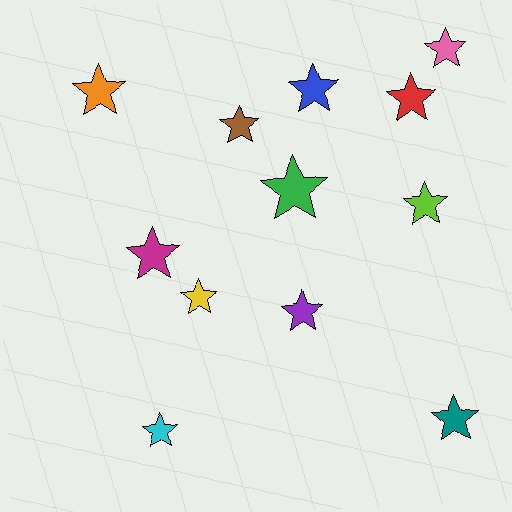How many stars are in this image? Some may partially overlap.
There are 12 stars.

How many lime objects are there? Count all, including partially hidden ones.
There is 1 lime object.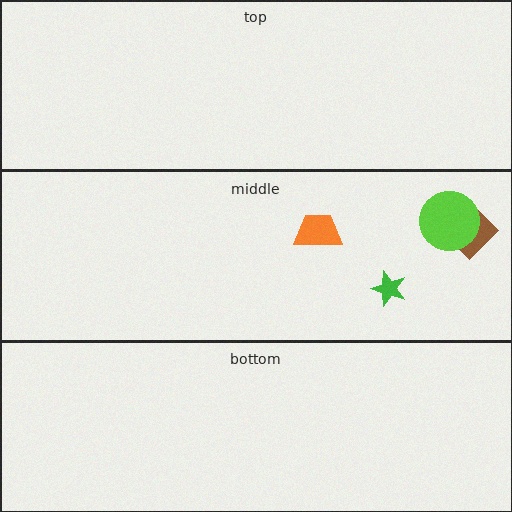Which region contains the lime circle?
The middle region.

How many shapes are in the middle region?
4.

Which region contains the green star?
The middle region.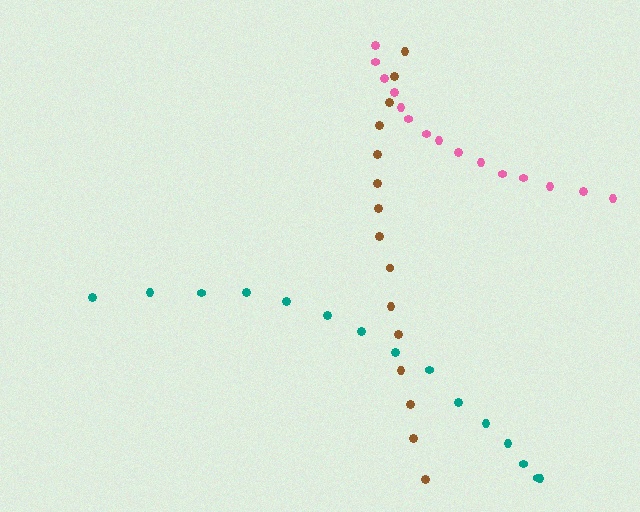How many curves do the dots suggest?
There are 3 distinct paths.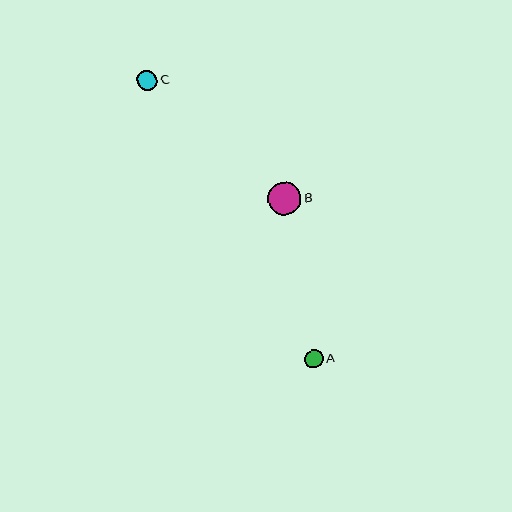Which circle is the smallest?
Circle A is the smallest with a size of approximately 18 pixels.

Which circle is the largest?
Circle B is the largest with a size of approximately 33 pixels.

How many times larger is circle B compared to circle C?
Circle B is approximately 1.7 times the size of circle C.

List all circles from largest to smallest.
From largest to smallest: B, C, A.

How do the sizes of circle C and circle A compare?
Circle C and circle A are approximately the same size.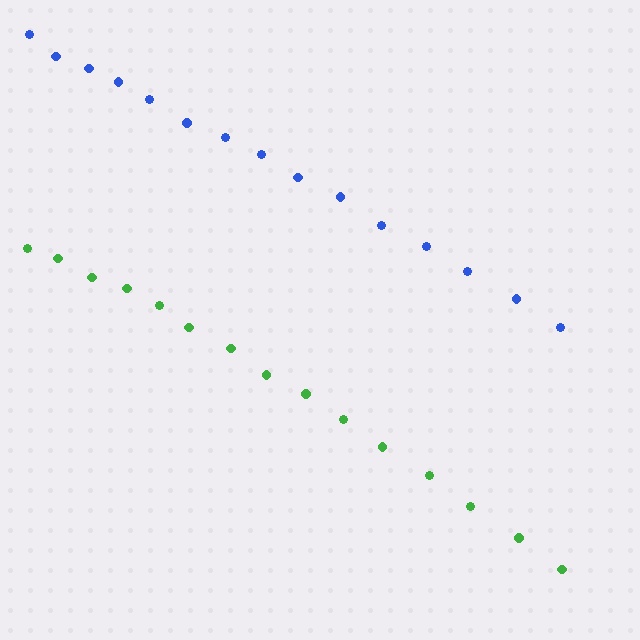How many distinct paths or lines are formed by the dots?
There are 2 distinct paths.